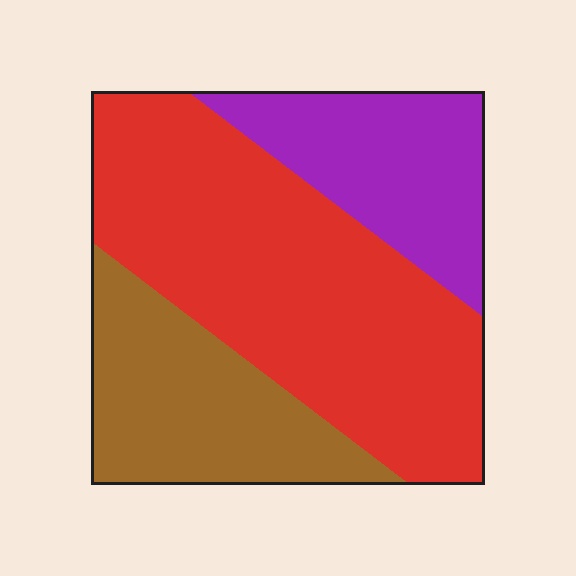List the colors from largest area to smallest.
From largest to smallest: red, brown, purple.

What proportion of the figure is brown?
Brown covers roughly 25% of the figure.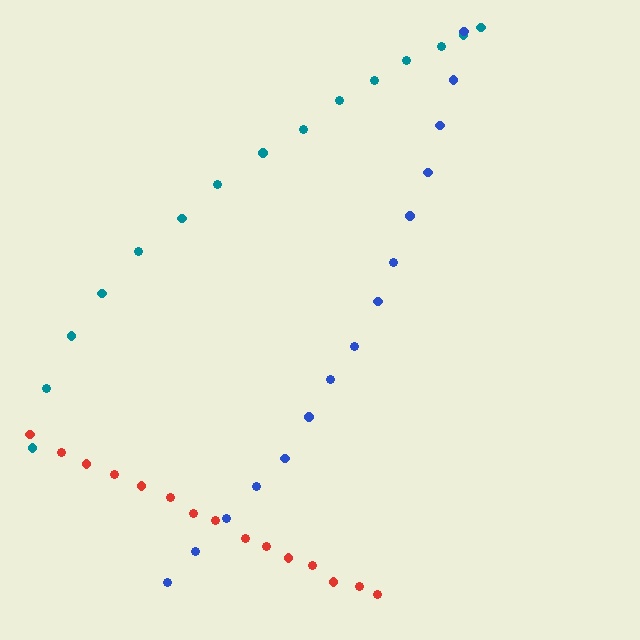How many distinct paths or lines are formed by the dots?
There are 3 distinct paths.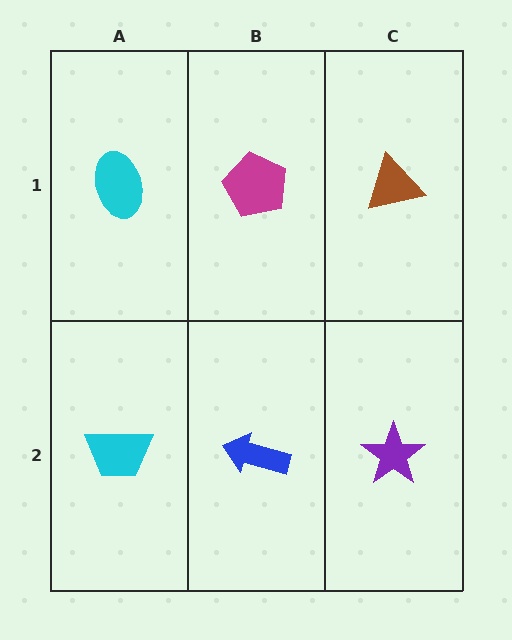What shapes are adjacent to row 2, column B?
A magenta pentagon (row 1, column B), a cyan trapezoid (row 2, column A), a purple star (row 2, column C).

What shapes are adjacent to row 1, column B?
A blue arrow (row 2, column B), a cyan ellipse (row 1, column A), a brown triangle (row 1, column C).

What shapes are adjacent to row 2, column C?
A brown triangle (row 1, column C), a blue arrow (row 2, column B).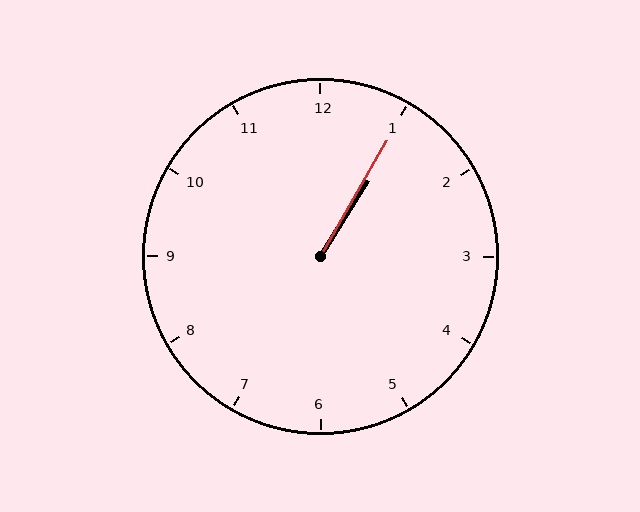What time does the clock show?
1:05.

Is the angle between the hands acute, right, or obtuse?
It is acute.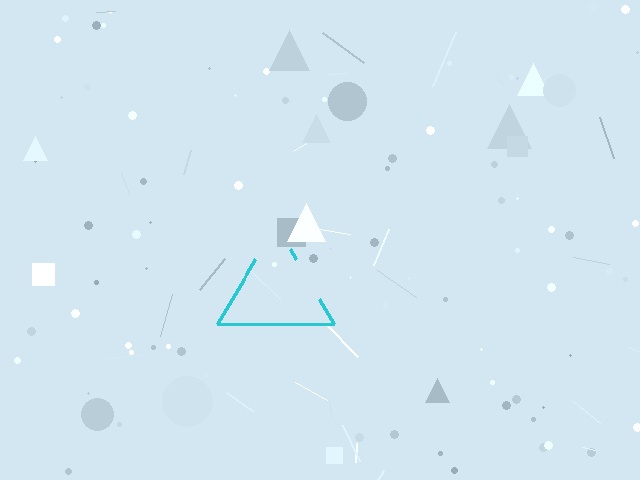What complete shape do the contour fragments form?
The contour fragments form a triangle.